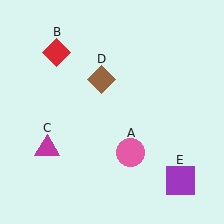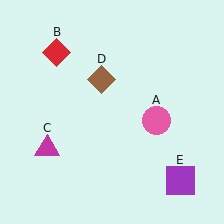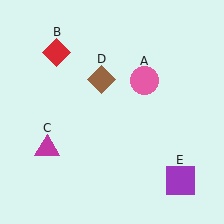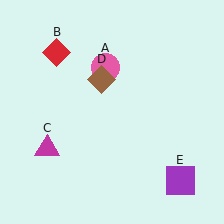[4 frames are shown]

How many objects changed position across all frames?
1 object changed position: pink circle (object A).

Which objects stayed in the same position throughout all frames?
Red diamond (object B) and magenta triangle (object C) and brown diamond (object D) and purple square (object E) remained stationary.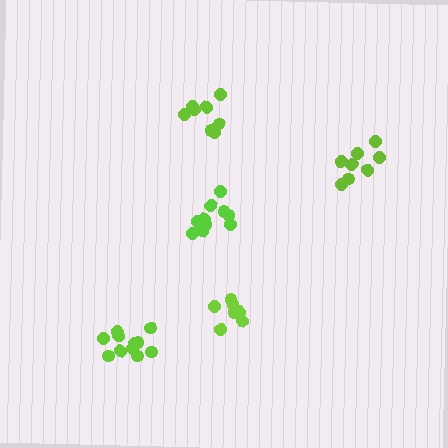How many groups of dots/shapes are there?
There are 5 groups.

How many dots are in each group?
Group 1: 7 dots, Group 2: 8 dots, Group 3: 11 dots, Group 4: 10 dots, Group 5: 9 dots (45 total).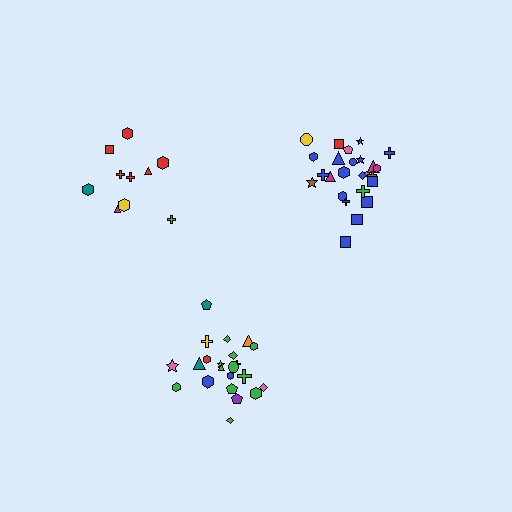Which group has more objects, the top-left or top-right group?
The top-right group.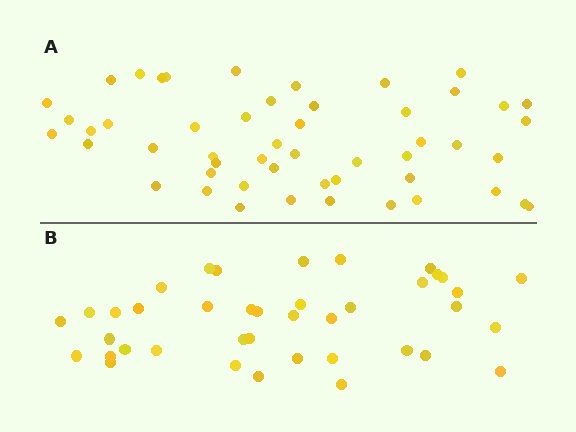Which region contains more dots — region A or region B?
Region A (the top region) has more dots.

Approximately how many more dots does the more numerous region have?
Region A has roughly 12 or so more dots than region B.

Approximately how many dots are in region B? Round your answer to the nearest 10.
About 40 dots.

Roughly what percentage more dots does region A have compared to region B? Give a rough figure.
About 30% more.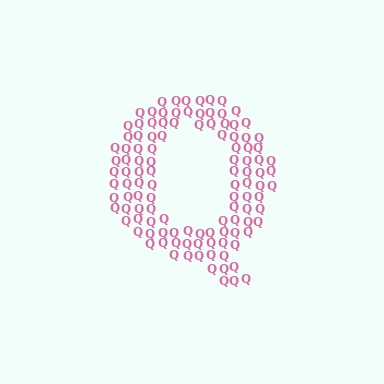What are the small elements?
The small elements are letter Q's.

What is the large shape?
The large shape is the letter Q.